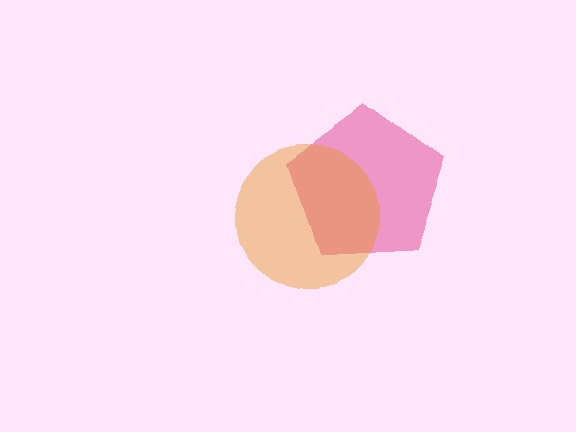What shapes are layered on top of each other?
The layered shapes are: a pink pentagon, an orange circle.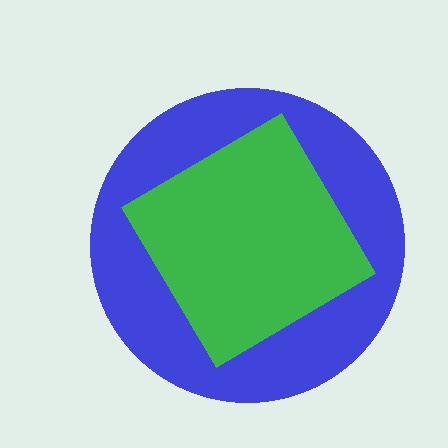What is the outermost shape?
The blue circle.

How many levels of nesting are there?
2.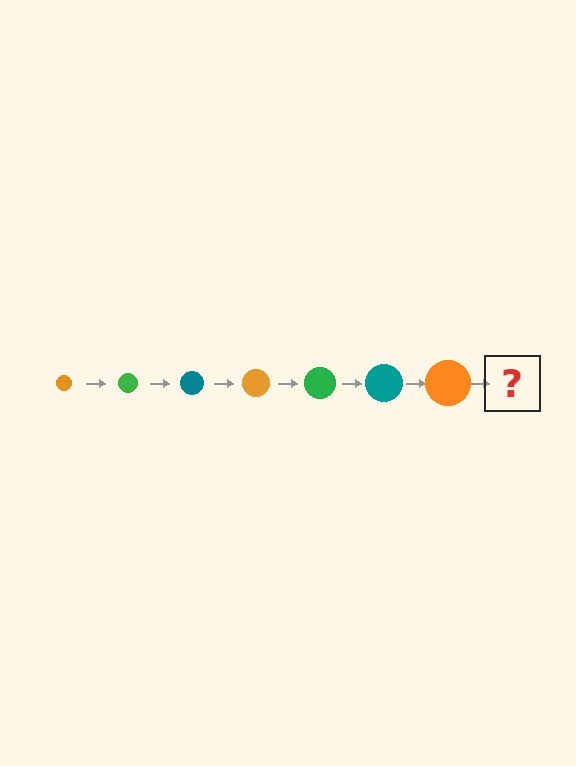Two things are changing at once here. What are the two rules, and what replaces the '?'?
The two rules are that the circle grows larger each step and the color cycles through orange, green, and teal. The '?' should be a green circle, larger than the previous one.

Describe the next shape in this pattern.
It should be a green circle, larger than the previous one.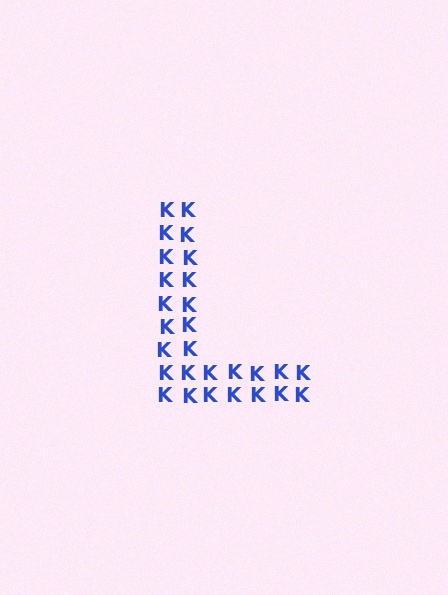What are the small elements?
The small elements are letter K's.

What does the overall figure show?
The overall figure shows the letter L.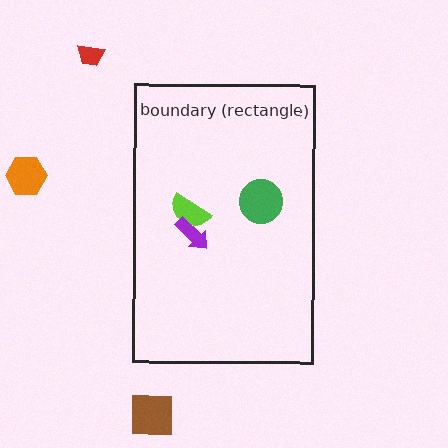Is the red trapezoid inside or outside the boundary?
Outside.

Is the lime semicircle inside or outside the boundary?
Inside.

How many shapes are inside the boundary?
3 inside, 3 outside.